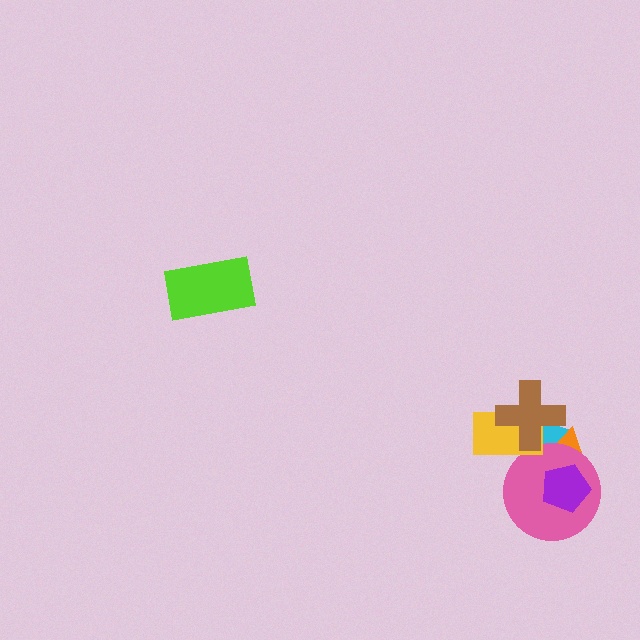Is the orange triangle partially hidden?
Yes, it is partially covered by another shape.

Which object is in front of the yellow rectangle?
The brown cross is in front of the yellow rectangle.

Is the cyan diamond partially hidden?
Yes, it is partially covered by another shape.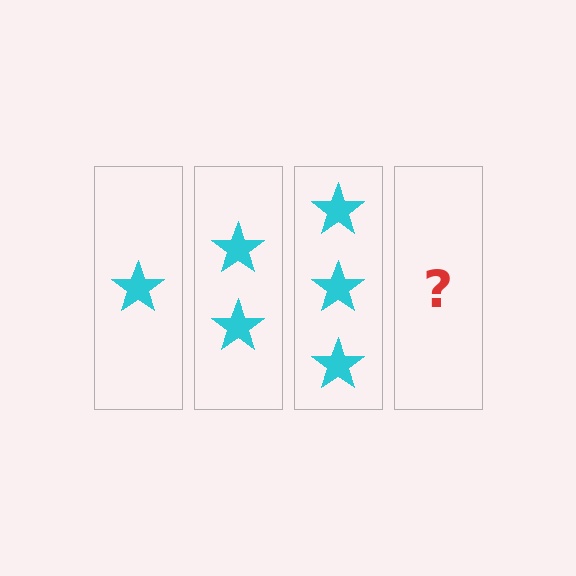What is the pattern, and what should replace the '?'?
The pattern is that each step adds one more star. The '?' should be 4 stars.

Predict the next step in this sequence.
The next step is 4 stars.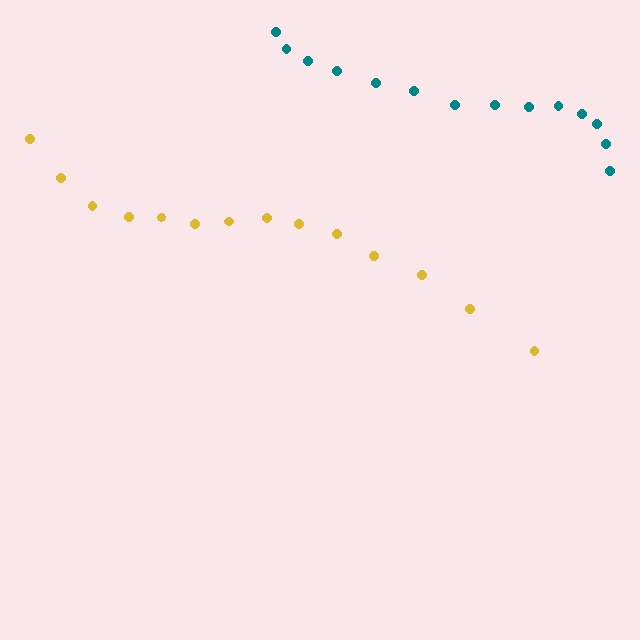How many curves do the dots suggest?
There are 2 distinct paths.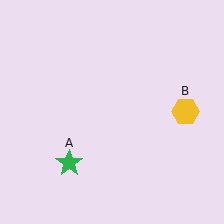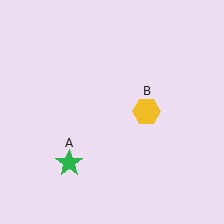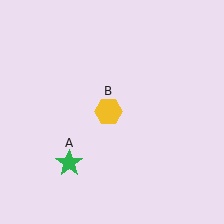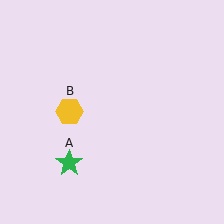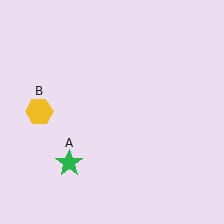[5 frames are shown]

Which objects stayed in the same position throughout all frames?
Green star (object A) remained stationary.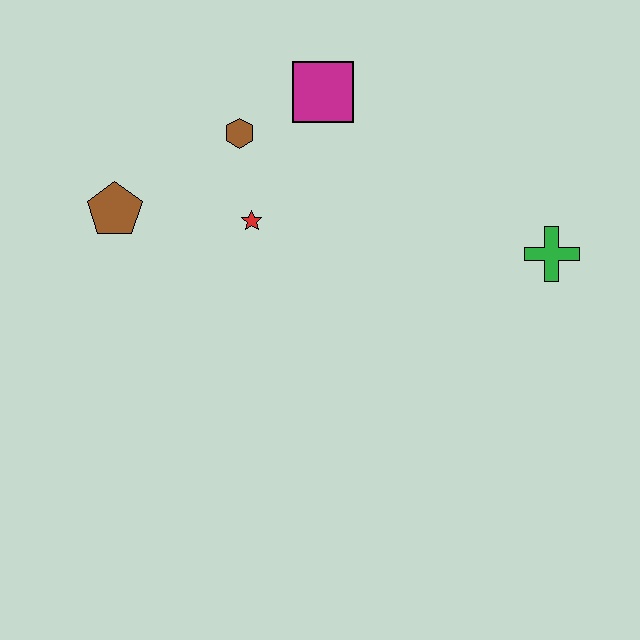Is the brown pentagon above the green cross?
Yes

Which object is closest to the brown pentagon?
The red star is closest to the brown pentagon.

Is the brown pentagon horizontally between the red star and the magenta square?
No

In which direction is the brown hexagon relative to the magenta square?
The brown hexagon is to the left of the magenta square.